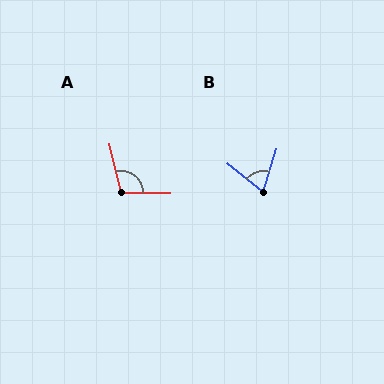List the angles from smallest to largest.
B (69°), A (103°).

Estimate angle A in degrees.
Approximately 103 degrees.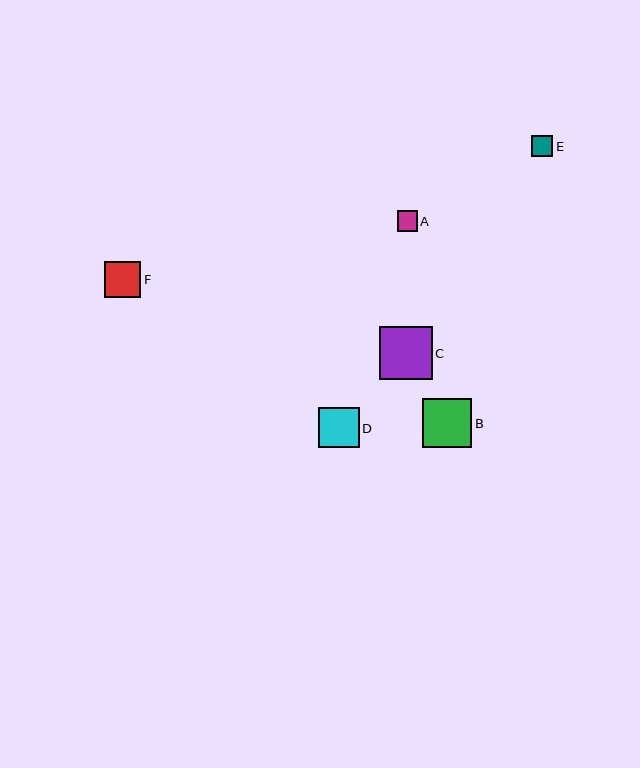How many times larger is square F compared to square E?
Square F is approximately 1.7 times the size of square E.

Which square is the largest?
Square C is the largest with a size of approximately 53 pixels.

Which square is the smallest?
Square A is the smallest with a size of approximately 20 pixels.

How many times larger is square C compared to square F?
Square C is approximately 1.5 times the size of square F.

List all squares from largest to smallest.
From largest to smallest: C, B, D, F, E, A.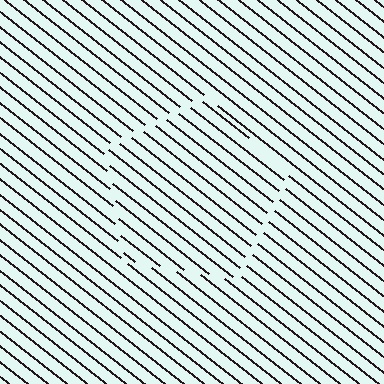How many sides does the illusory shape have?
5 sides — the line-ends trace a pentagon.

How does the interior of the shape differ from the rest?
The interior of the shape contains the same grating, shifted by half a period — the contour is defined by the phase discontinuity where line-ends from the inner and outer gratings abut.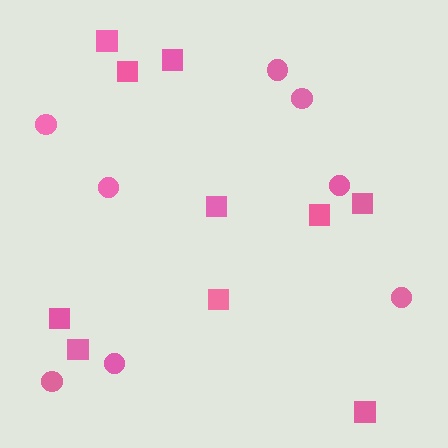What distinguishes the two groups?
There are 2 groups: one group of squares (10) and one group of circles (8).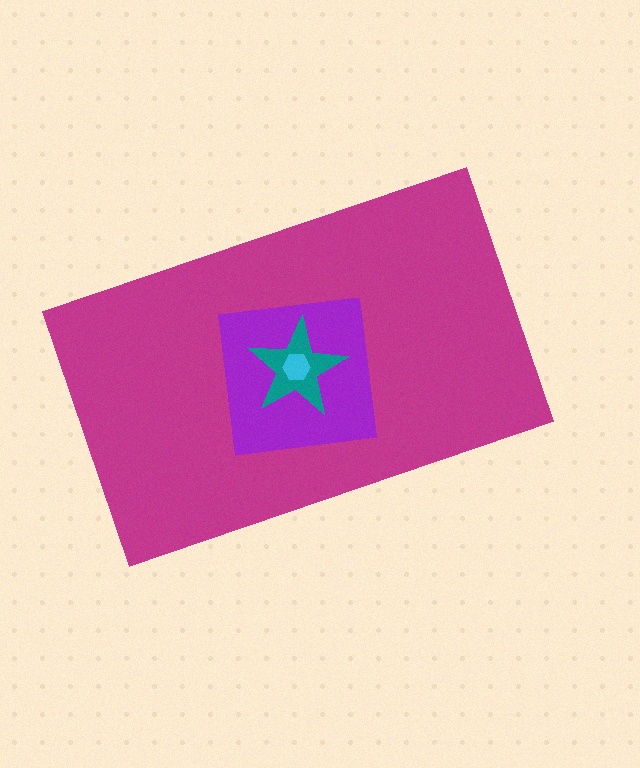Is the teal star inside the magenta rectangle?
Yes.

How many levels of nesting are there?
4.